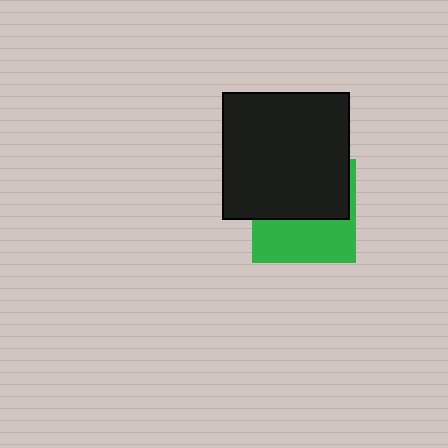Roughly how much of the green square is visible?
About half of it is visible (roughly 46%).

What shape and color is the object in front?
The object in front is a black square.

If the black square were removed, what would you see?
You would see the complete green square.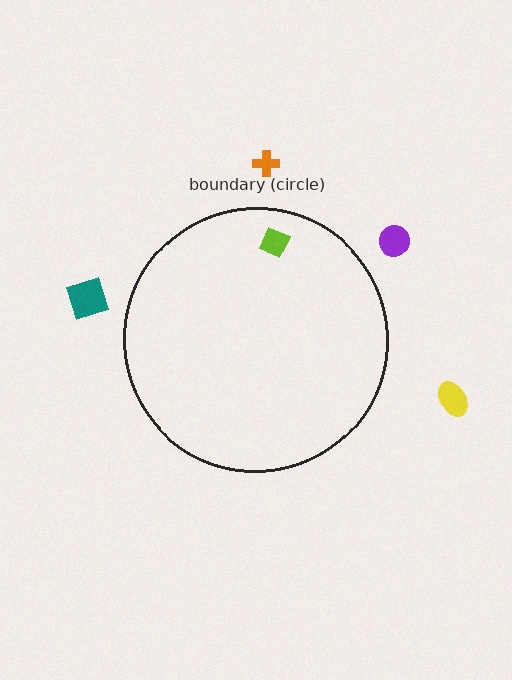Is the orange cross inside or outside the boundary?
Outside.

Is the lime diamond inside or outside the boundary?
Inside.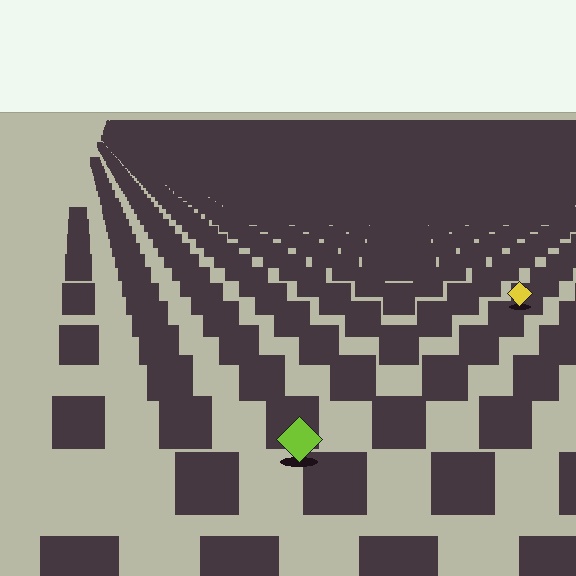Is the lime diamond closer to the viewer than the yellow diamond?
Yes. The lime diamond is closer — you can tell from the texture gradient: the ground texture is coarser near it.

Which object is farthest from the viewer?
The yellow diamond is farthest from the viewer. It appears smaller and the ground texture around it is denser.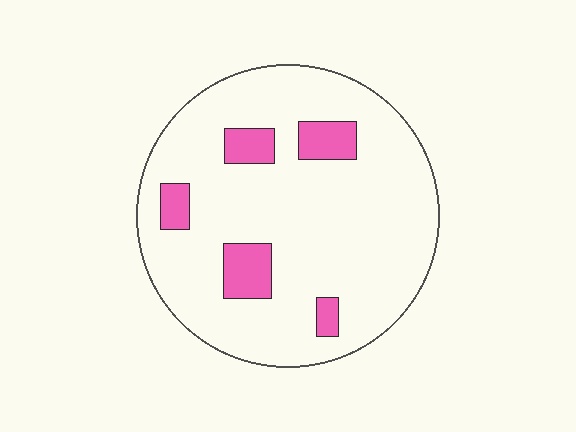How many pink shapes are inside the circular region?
5.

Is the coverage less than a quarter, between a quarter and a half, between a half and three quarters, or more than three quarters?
Less than a quarter.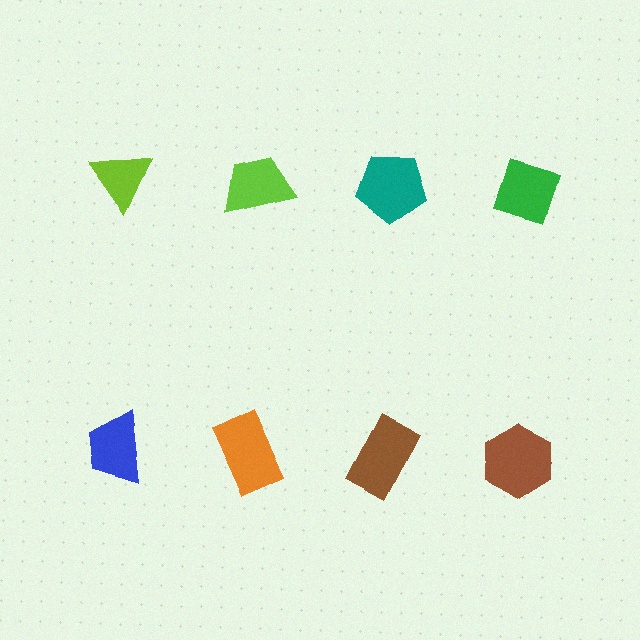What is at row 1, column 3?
A teal pentagon.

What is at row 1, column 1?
A lime triangle.